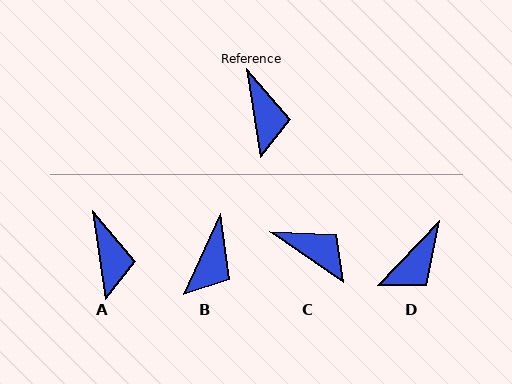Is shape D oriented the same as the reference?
No, it is off by about 52 degrees.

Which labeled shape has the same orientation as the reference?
A.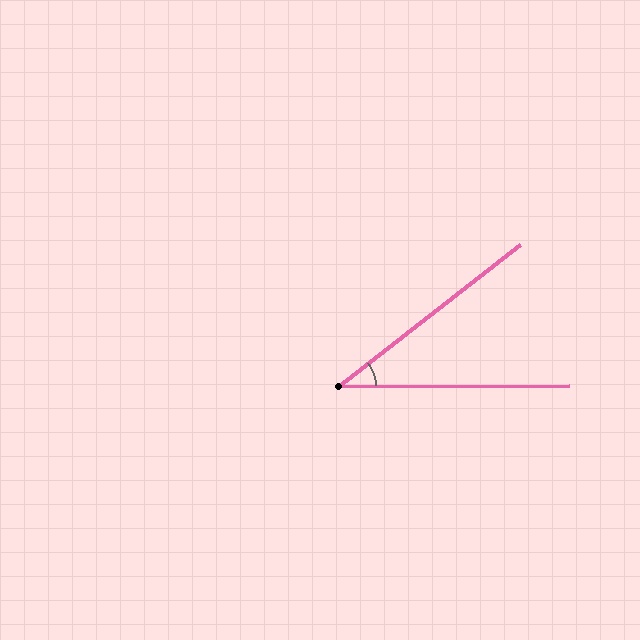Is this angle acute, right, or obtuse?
It is acute.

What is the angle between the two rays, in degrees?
Approximately 38 degrees.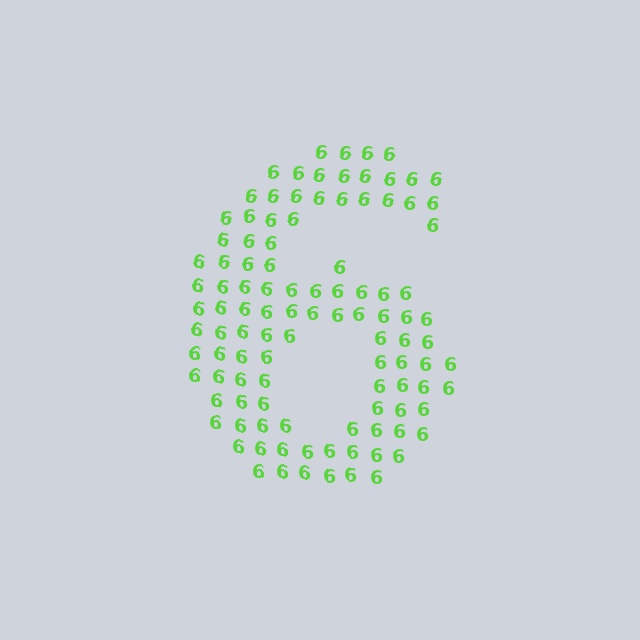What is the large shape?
The large shape is the digit 6.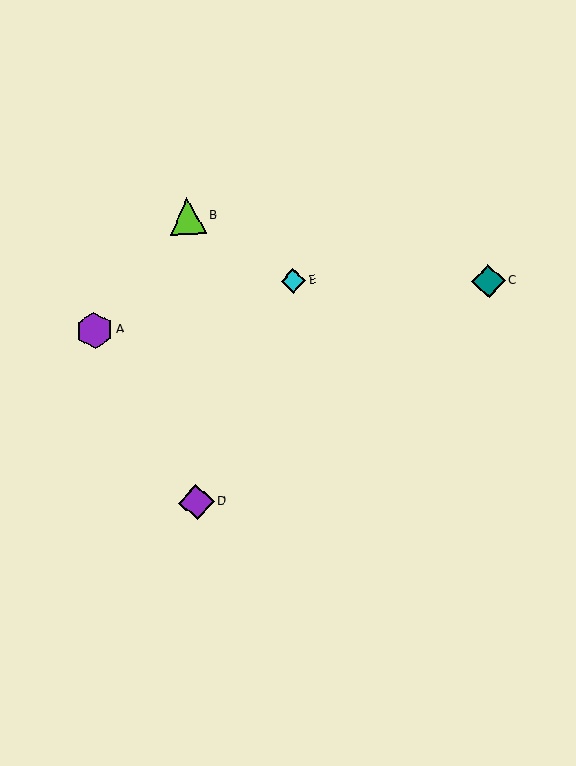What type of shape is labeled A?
Shape A is a purple hexagon.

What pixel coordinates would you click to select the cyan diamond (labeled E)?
Click at (293, 281) to select the cyan diamond E.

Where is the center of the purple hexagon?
The center of the purple hexagon is at (95, 330).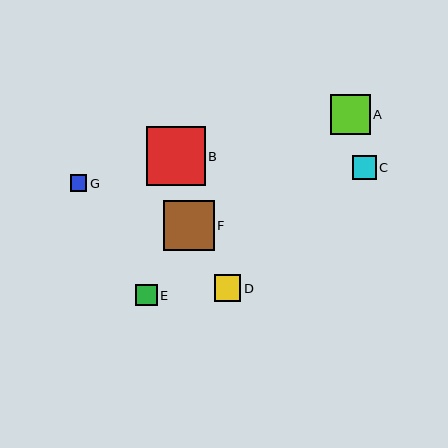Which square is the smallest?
Square G is the smallest with a size of approximately 17 pixels.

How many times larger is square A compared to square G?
Square A is approximately 2.4 times the size of square G.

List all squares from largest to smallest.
From largest to smallest: B, F, A, D, C, E, G.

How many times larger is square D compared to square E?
Square D is approximately 1.2 times the size of square E.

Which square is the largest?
Square B is the largest with a size of approximately 58 pixels.